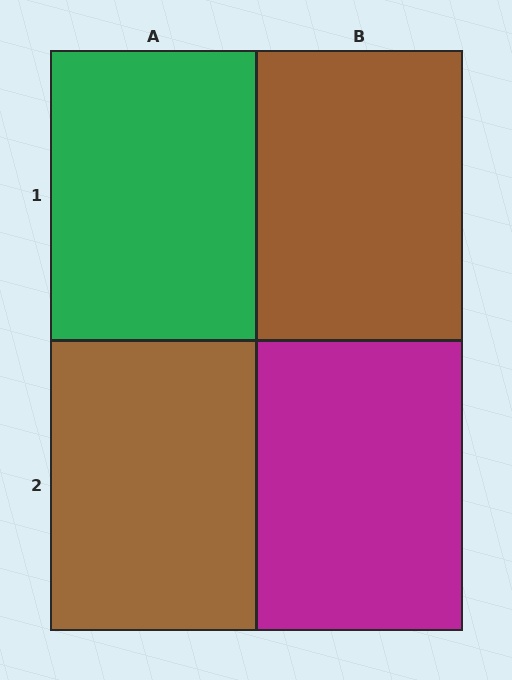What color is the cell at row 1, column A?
Green.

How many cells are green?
1 cell is green.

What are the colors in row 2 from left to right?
Brown, magenta.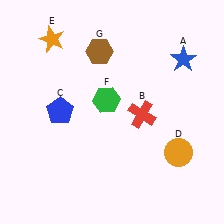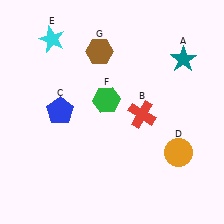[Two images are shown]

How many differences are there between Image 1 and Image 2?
There are 2 differences between the two images.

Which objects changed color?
A changed from blue to teal. E changed from orange to cyan.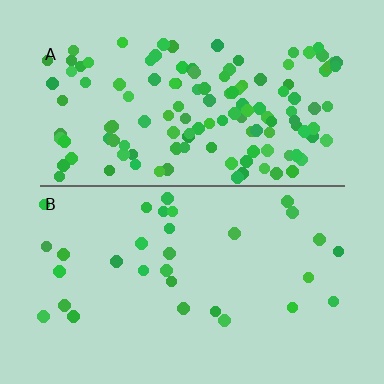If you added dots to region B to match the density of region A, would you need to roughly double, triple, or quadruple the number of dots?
Approximately quadruple.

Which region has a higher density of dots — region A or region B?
A (the top).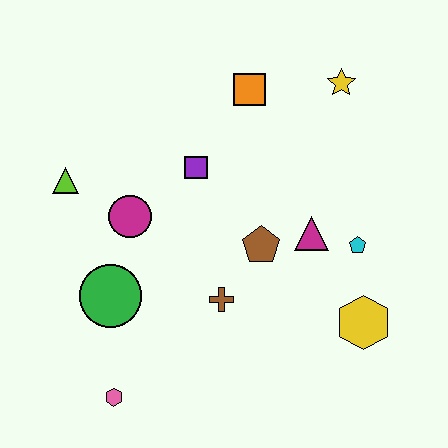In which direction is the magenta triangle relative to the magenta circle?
The magenta triangle is to the right of the magenta circle.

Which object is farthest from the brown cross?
The yellow star is farthest from the brown cross.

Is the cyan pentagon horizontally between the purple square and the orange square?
No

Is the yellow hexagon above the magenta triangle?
No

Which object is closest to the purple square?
The magenta circle is closest to the purple square.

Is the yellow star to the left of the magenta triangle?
No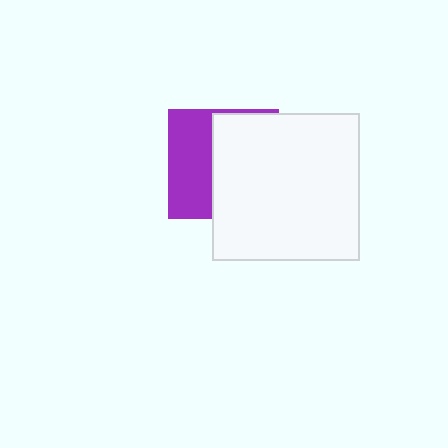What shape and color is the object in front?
The object in front is a white square.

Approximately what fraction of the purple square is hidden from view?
Roughly 59% of the purple square is hidden behind the white square.